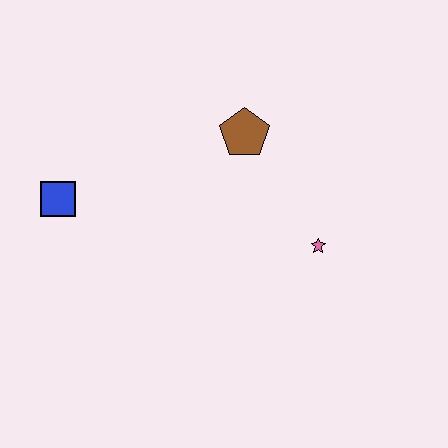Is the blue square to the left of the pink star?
Yes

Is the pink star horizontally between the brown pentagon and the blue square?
No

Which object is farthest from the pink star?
The blue square is farthest from the pink star.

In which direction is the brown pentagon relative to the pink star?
The brown pentagon is above the pink star.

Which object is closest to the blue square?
The brown pentagon is closest to the blue square.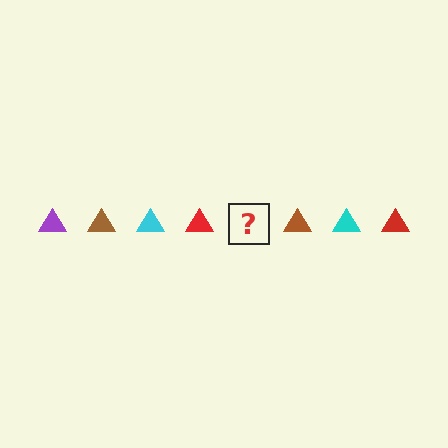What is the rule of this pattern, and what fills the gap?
The rule is that the pattern cycles through purple, brown, cyan, red triangles. The gap should be filled with a purple triangle.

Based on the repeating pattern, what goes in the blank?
The blank should be a purple triangle.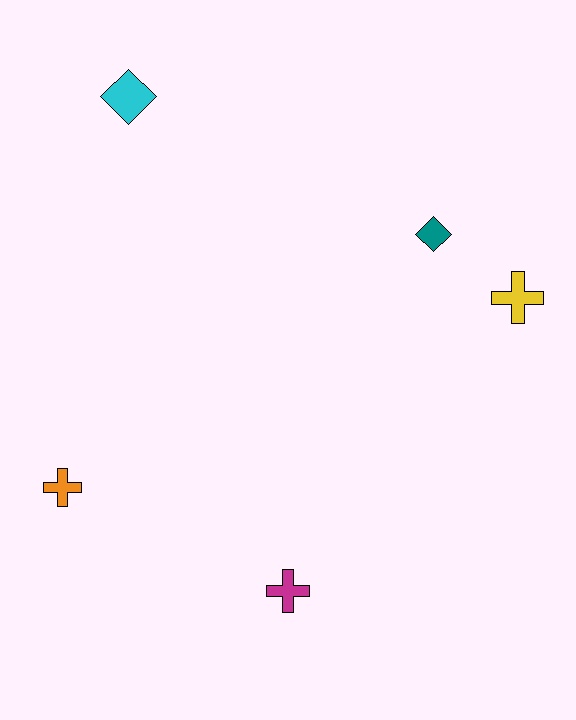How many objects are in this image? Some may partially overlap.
There are 5 objects.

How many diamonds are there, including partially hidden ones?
There are 2 diamonds.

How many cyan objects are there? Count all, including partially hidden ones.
There is 1 cyan object.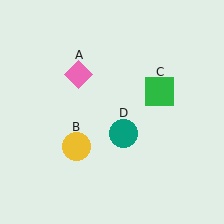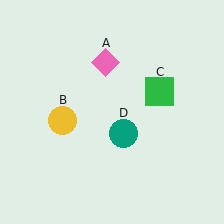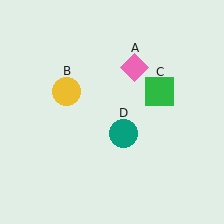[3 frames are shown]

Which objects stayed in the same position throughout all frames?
Green square (object C) and teal circle (object D) remained stationary.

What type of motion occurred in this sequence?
The pink diamond (object A), yellow circle (object B) rotated clockwise around the center of the scene.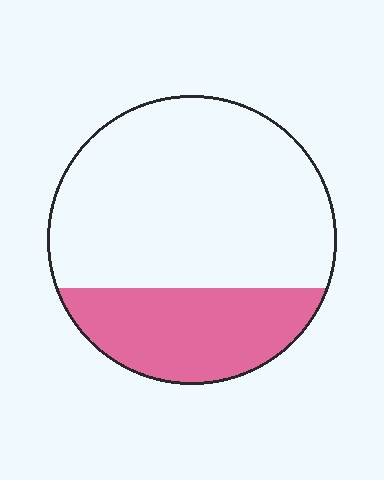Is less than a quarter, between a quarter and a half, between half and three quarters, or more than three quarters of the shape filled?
Between a quarter and a half.